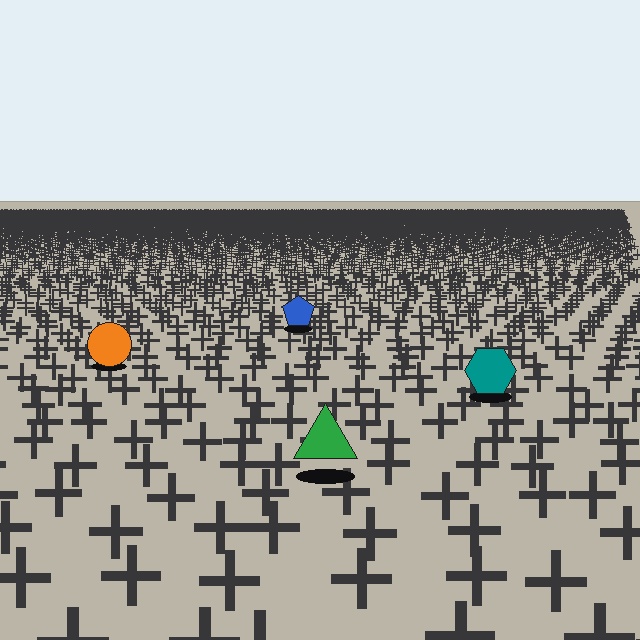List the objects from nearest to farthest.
From nearest to farthest: the green triangle, the teal hexagon, the orange circle, the blue pentagon.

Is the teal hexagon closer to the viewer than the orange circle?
Yes. The teal hexagon is closer — you can tell from the texture gradient: the ground texture is coarser near it.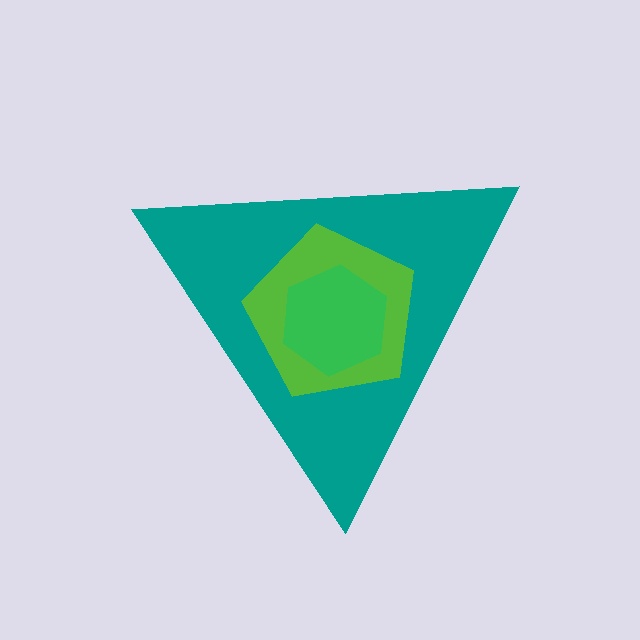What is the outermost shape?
The teal triangle.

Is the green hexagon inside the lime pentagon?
Yes.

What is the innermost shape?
The green hexagon.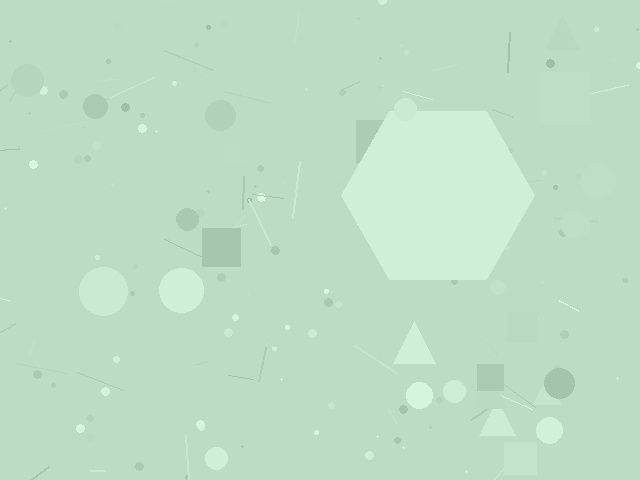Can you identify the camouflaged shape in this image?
The camouflaged shape is a hexagon.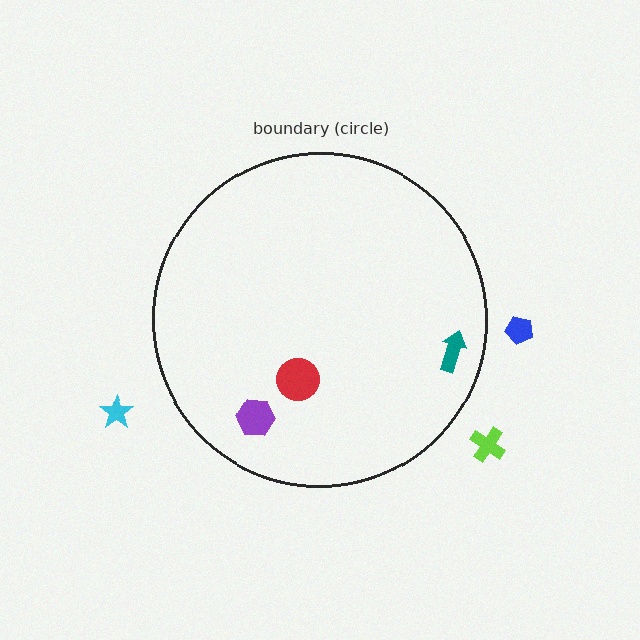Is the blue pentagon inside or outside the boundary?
Outside.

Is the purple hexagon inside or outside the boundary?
Inside.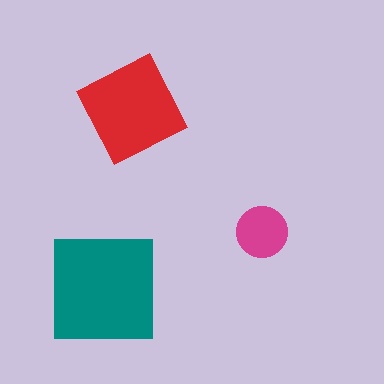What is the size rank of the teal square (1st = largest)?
1st.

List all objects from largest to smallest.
The teal square, the red diamond, the magenta circle.